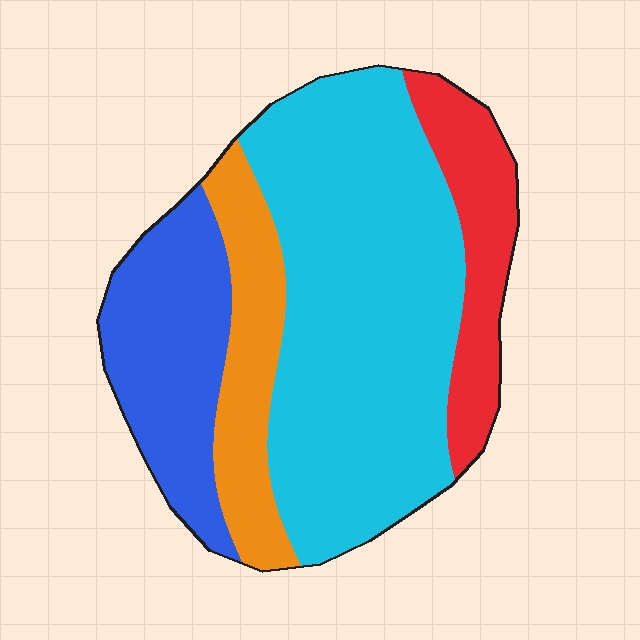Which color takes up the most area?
Cyan, at roughly 50%.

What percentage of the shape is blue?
Blue takes up less than a quarter of the shape.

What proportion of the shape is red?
Red takes up about one eighth (1/8) of the shape.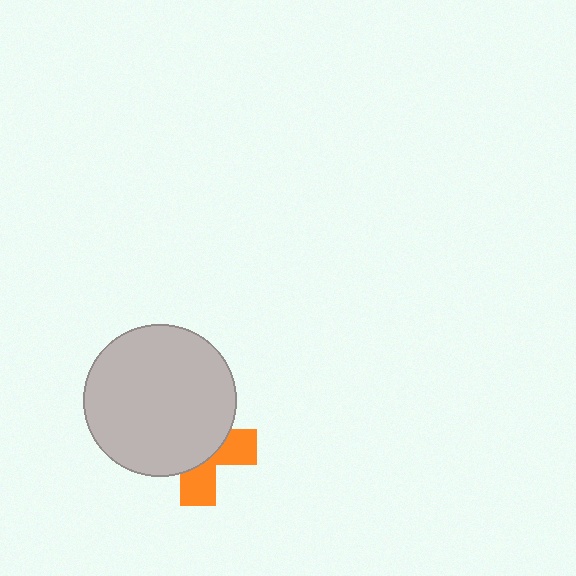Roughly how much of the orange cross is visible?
A small part of it is visible (roughly 38%).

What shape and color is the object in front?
The object in front is a light gray circle.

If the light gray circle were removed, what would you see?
You would see the complete orange cross.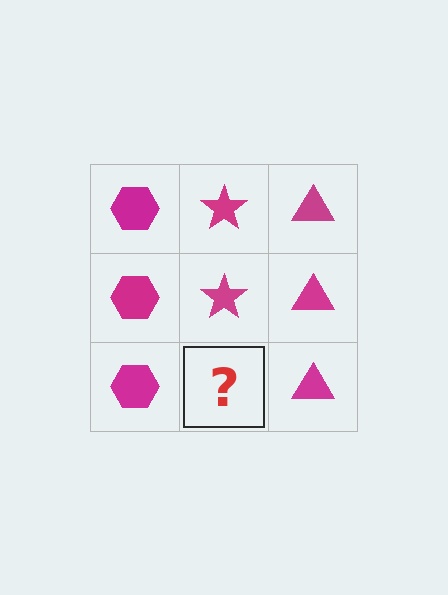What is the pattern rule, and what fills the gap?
The rule is that each column has a consistent shape. The gap should be filled with a magenta star.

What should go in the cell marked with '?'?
The missing cell should contain a magenta star.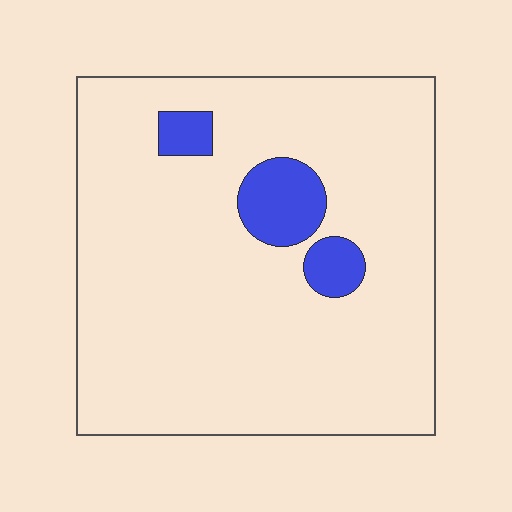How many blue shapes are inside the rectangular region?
3.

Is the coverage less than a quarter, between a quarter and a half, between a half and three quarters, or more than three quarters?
Less than a quarter.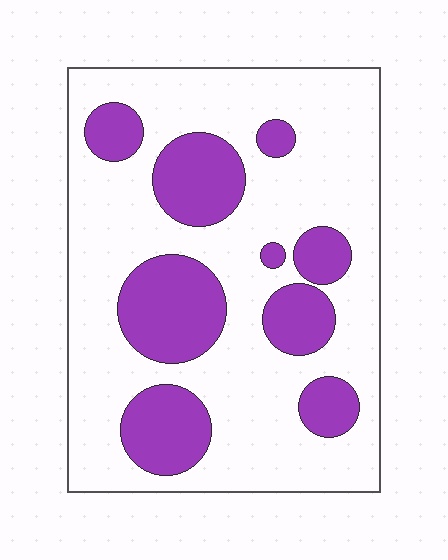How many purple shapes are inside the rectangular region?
9.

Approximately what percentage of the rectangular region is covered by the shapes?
Approximately 30%.